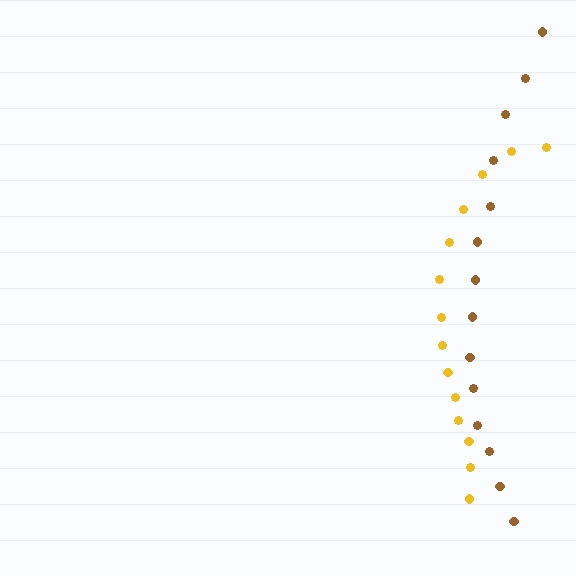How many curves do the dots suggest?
There are 2 distinct paths.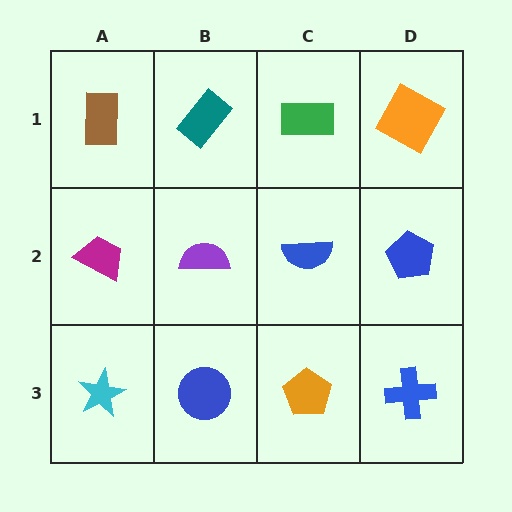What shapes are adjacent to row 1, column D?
A blue pentagon (row 2, column D), a green rectangle (row 1, column C).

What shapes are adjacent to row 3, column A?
A magenta trapezoid (row 2, column A), a blue circle (row 3, column B).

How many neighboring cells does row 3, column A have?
2.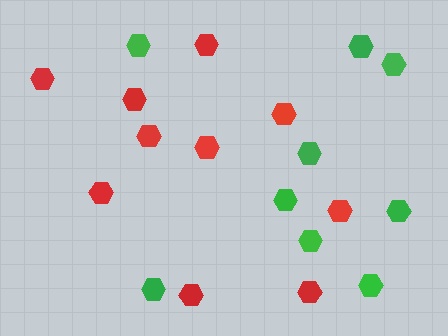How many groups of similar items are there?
There are 2 groups: one group of green hexagons (9) and one group of red hexagons (10).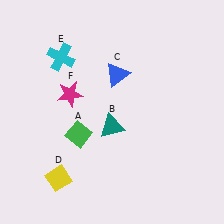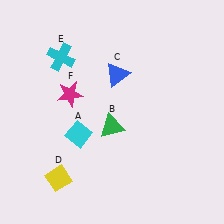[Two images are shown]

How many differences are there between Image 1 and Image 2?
There are 2 differences between the two images.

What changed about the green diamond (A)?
In Image 1, A is green. In Image 2, it changed to cyan.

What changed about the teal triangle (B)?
In Image 1, B is teal. In Image 2, it changed to green.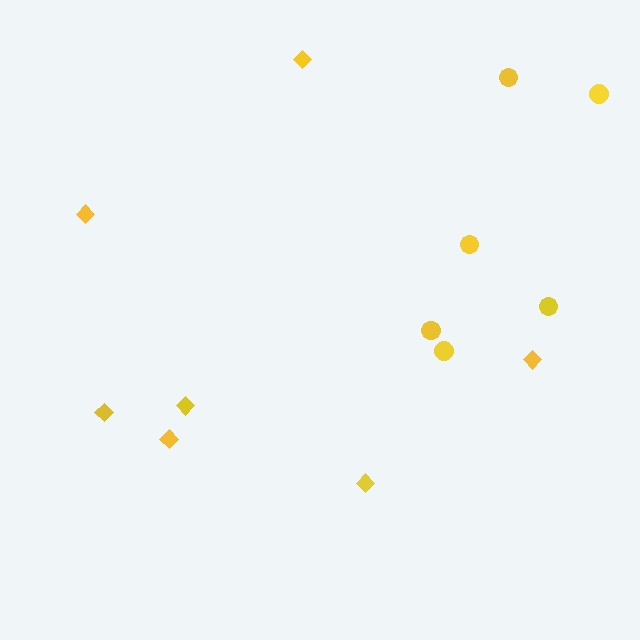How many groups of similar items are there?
There are 2 groups: one group of diamonds (7) and one group of circles (6).